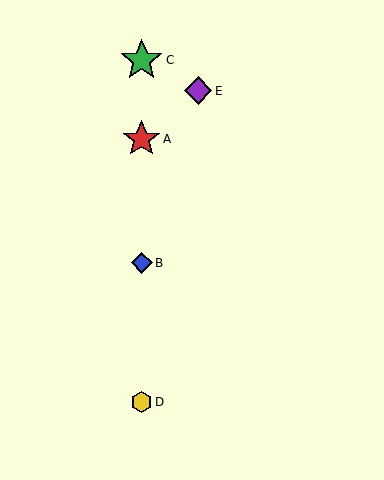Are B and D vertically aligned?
Yes, both are at x≈142.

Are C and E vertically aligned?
No, C is at x≈142 and E is at x≈198.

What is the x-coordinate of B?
Object B is at x≈142.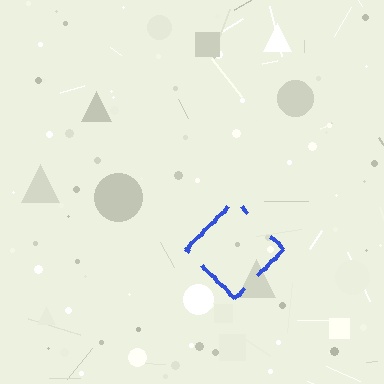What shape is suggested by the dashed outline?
The dashed outline suggests a diamond.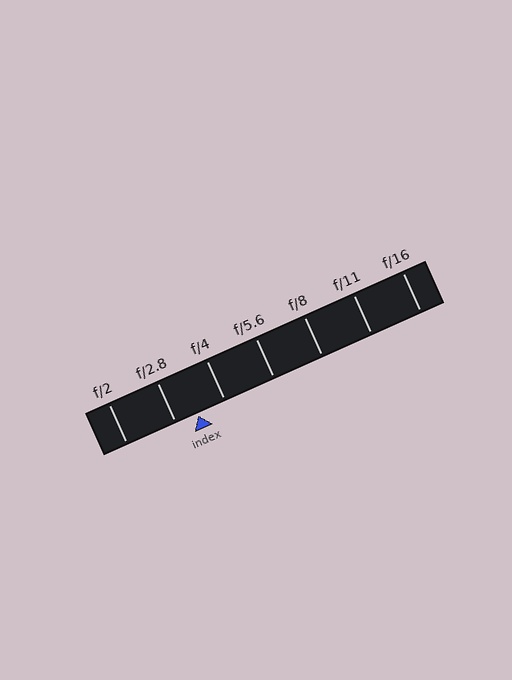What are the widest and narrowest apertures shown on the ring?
The widest aperture shown is f/2 and the narrowest is f/16.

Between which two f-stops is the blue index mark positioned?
The index mark is between f/2.8 and f/4.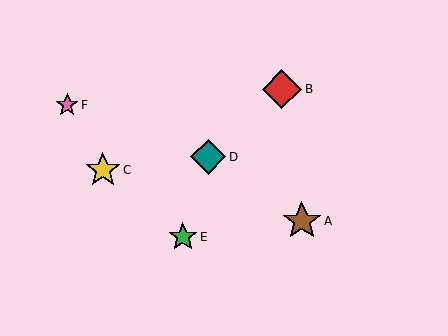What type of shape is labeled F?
Shape F is a pink star.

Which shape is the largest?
The red diamond (labeled B) is the largest.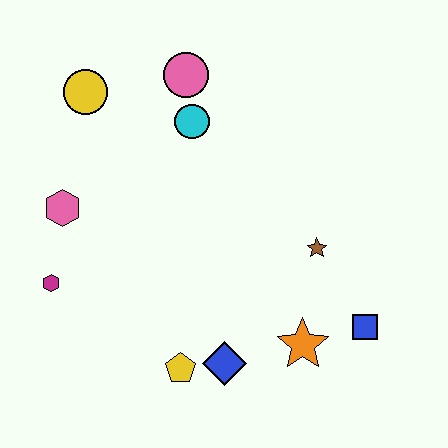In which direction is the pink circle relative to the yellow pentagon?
The pink circle is above the yellow pentagon.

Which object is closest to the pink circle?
The cyan circle is closest to the pink circle.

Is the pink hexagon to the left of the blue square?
Yes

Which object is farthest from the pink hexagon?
The blue square is farthest from the pink hexagon.